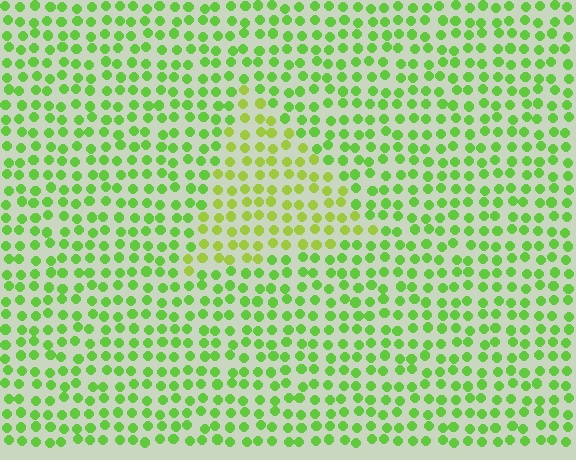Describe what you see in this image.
The image is filled with small lime elements in a uniform arrangement. A triangle-shaped region is visible where the elements are tinted to a slightly different hue, forming a subtle color boundary.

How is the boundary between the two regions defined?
The boundary is defined purely by a slight shift in hue (about 25 degrees). Spacing, size, and orientation are identical on both sides.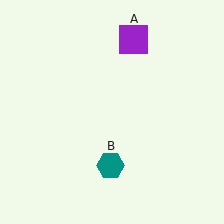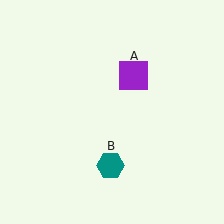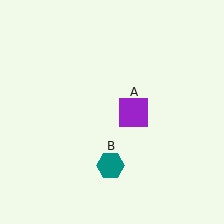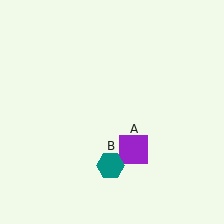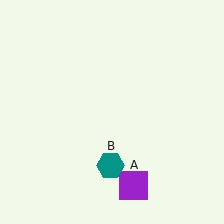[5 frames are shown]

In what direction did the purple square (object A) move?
The purple square (object A) moved down.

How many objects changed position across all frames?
1 object changed position: purple square (object A).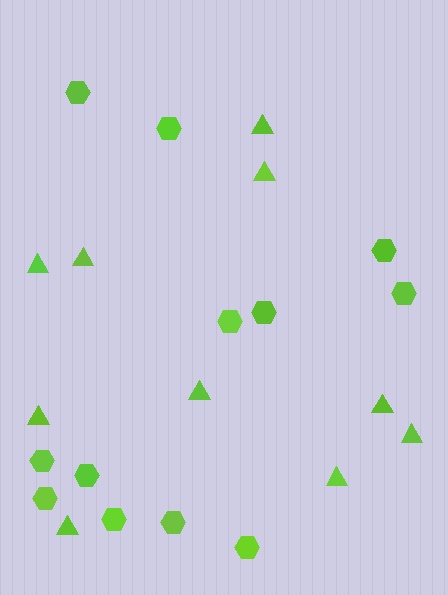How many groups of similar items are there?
There are 2 groups: one group of hexagons (12) and one group of triangles (10).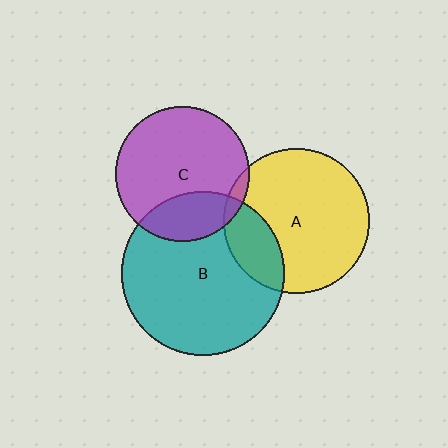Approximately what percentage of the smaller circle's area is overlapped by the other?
Approximately 25%.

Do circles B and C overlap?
Yes.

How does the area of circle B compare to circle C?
Approximately 1.5 times.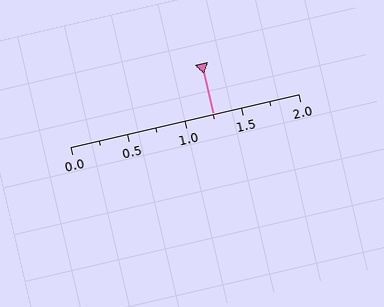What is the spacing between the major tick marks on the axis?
The major ticks are spaced 0.5 apart.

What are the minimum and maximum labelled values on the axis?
The axis runs from 0.0 to 2.0.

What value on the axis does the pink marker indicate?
The marker indicates approximately 1.25.